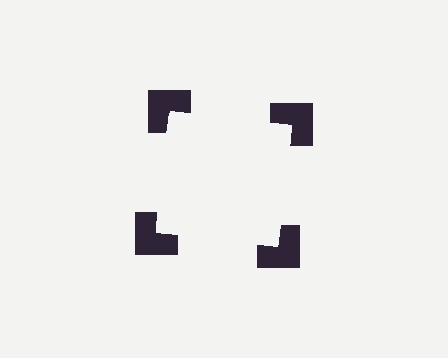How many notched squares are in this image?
There are 4 — one at each vertex of the illusory square.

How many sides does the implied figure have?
4 sides.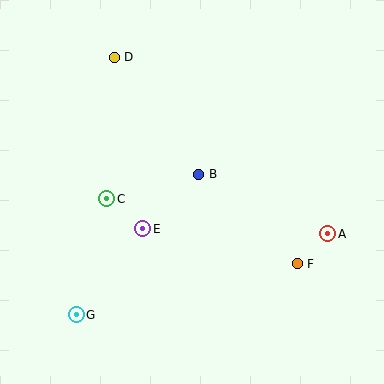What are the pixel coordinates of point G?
Point G is at (76, 315).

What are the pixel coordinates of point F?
Point F is at (297, 264).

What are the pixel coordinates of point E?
Point E is at (143, 229).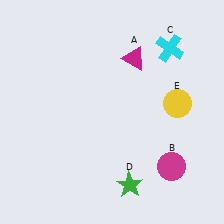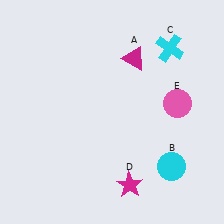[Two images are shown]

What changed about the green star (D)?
In Image 1, D is green. In Image 2, it changed to magenta.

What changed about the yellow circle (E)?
In Image 1, E is yellow. In Image 2, it changed to pink.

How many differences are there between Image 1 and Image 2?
There are 3 differences between the two images.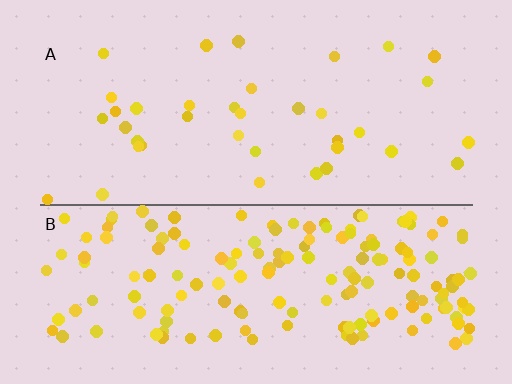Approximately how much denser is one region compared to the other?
Approximately 4.4× — region B over region A.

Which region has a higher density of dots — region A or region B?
B (the bottom).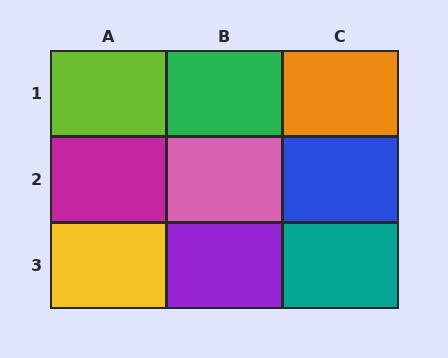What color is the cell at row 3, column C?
Teal.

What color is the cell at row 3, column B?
Purple.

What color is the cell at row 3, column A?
Yellow.